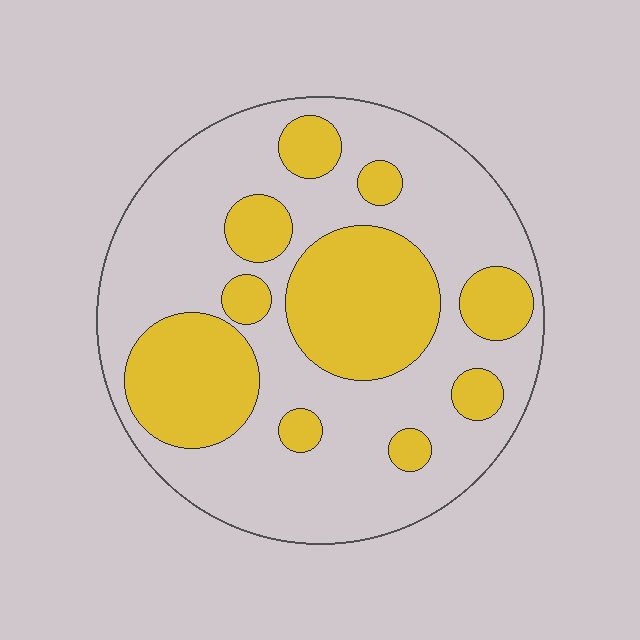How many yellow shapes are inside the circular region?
10.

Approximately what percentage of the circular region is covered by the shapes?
Approximately 35%.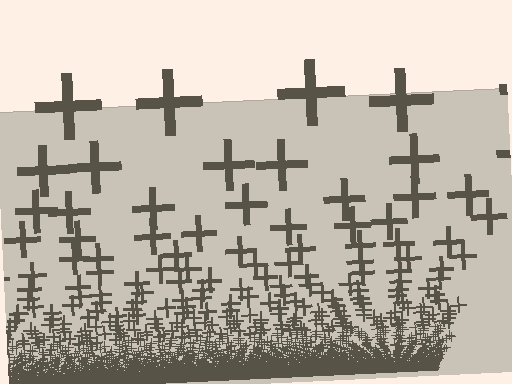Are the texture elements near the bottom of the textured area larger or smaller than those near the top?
Smaller. The gradient is inverted — elements near the bottom are smaller and denser.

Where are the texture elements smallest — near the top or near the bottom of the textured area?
Near the bottom.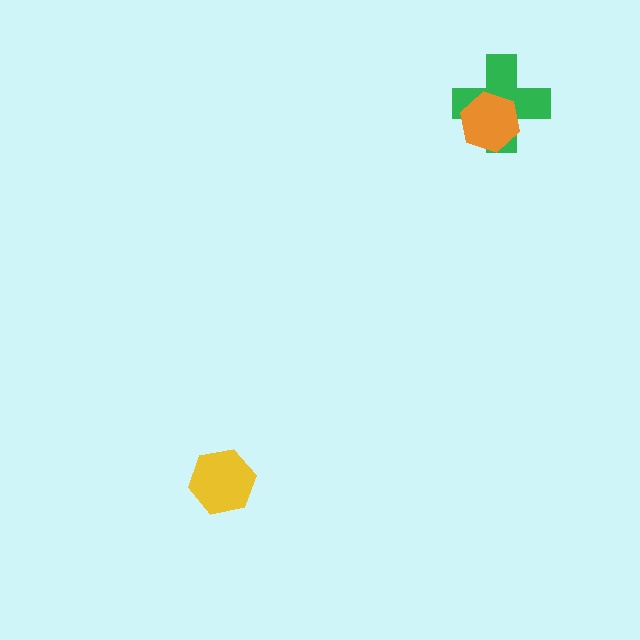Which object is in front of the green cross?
The orange hexagon is in front of the green cross.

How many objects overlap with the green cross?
1 object overlaps with the green cross.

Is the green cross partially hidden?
Yes, it is partially covered by another shape.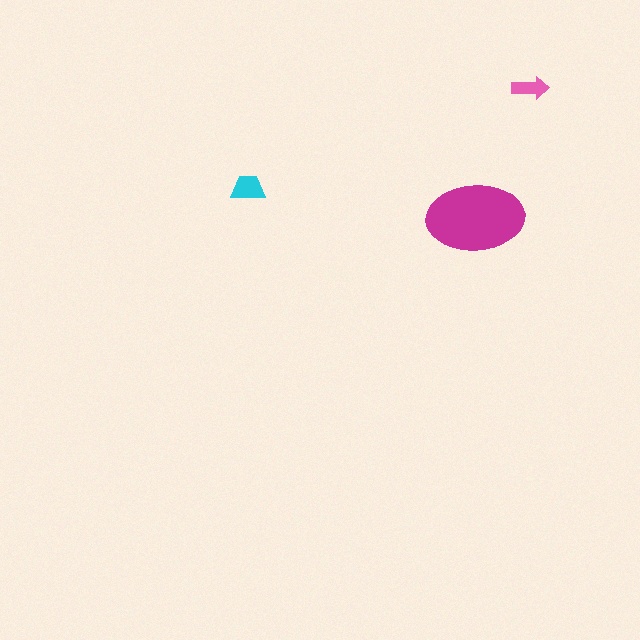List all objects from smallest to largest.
The pink arrow, the cyan trapezoid, the magenta ellipse.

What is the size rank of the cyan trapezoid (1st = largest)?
2nd.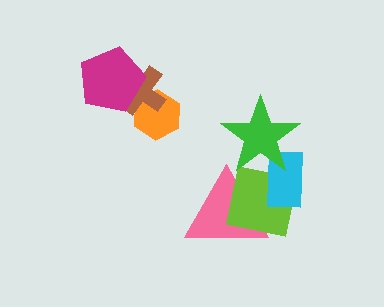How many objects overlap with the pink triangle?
2 objects overlap with the pink triangle.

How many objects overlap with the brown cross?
2 objects overlap with the brown cross.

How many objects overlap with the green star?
2 objects overlap with the green star.